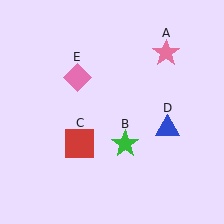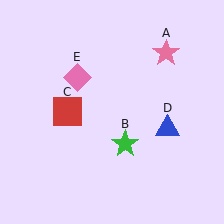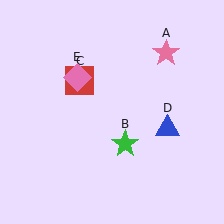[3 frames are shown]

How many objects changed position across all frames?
1 object changed position: red square (object C).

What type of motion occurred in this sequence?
The red square (object C) rotated clockwise around the center of the scene.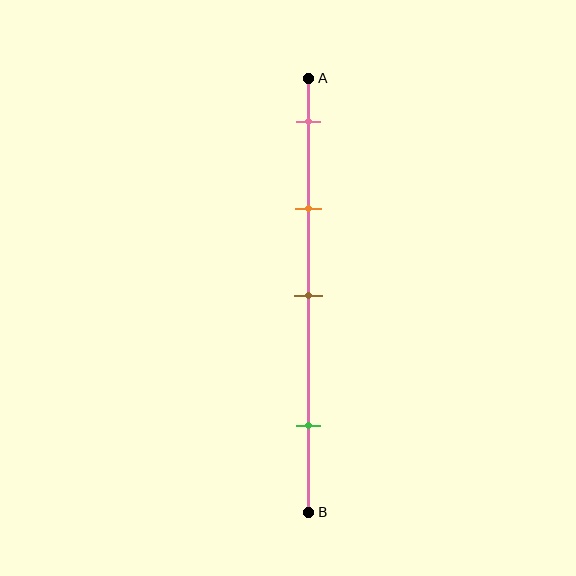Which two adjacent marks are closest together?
The pink and orange marks are the closest adjacent pair.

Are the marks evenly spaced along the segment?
No, the marks are not evenly spaced.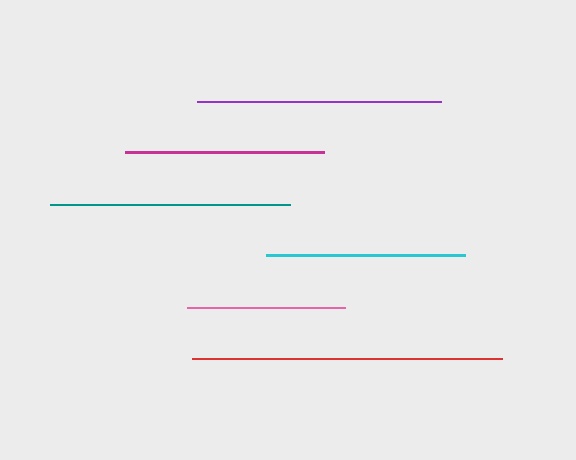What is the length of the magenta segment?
The magenta segment is approximately 199 pixels long.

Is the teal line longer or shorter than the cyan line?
The teal line is longer than the cyan line.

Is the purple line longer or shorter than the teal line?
The purple line is longer than the teal line.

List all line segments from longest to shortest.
From longest to shortest: red, purple, teal, cyan, magenta, pink.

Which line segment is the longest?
The red line is the longest at approximately 309 pixels.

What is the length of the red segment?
The red segment is approximately 309 pixels long.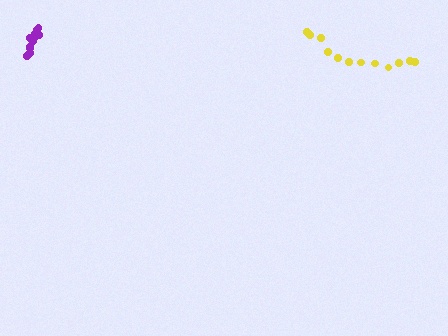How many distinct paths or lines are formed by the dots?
There are 2 distinct paths.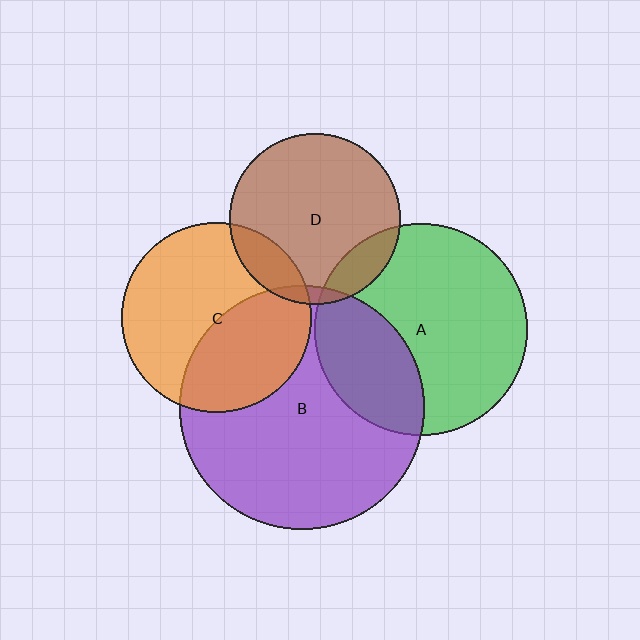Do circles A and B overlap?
Yes.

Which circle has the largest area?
Circle B (purple).